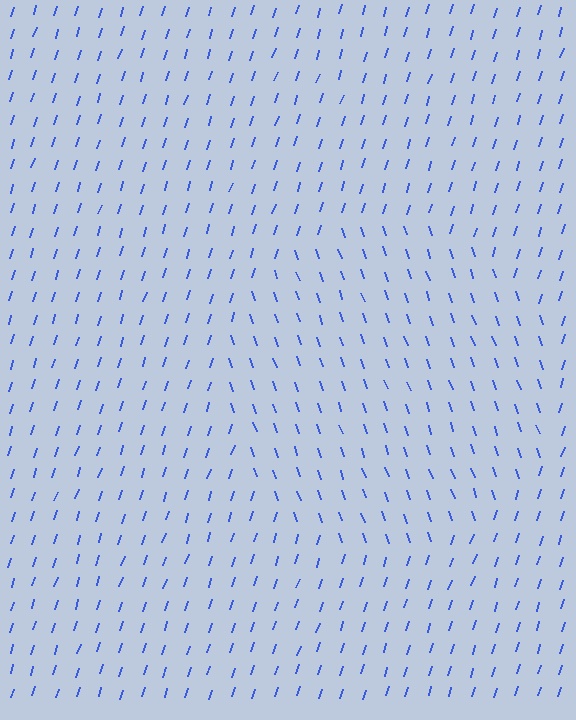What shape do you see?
I see a circle.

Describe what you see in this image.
The image is filled with small blue line segments. A circle region in the image has lines oriented differently from the surrounding lines, creating a visible texture boundary.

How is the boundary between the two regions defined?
The boundary is defined purely by a change in line orientation (approximately 36 degrees difference). All lines are the same color and thickness.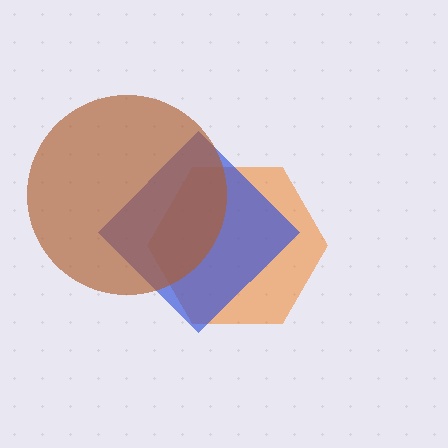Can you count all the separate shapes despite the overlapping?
Yes, there are 3 separate shapes.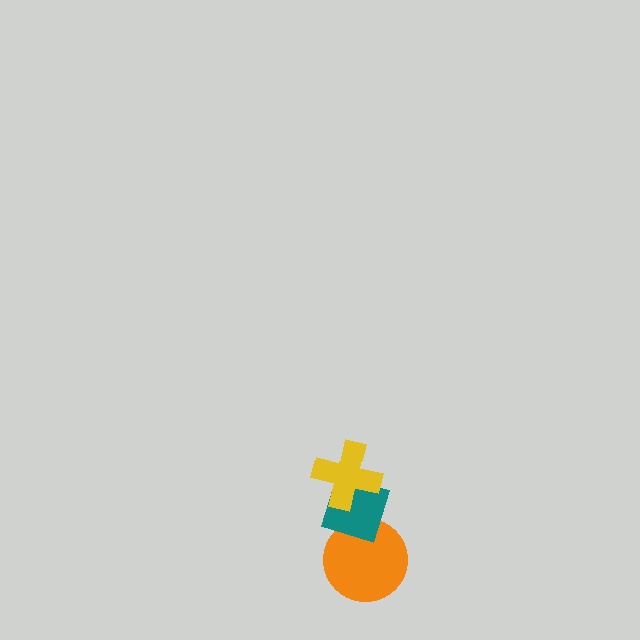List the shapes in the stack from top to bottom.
From top to bottom: the yellow cross, the teal diamond, the orange circle.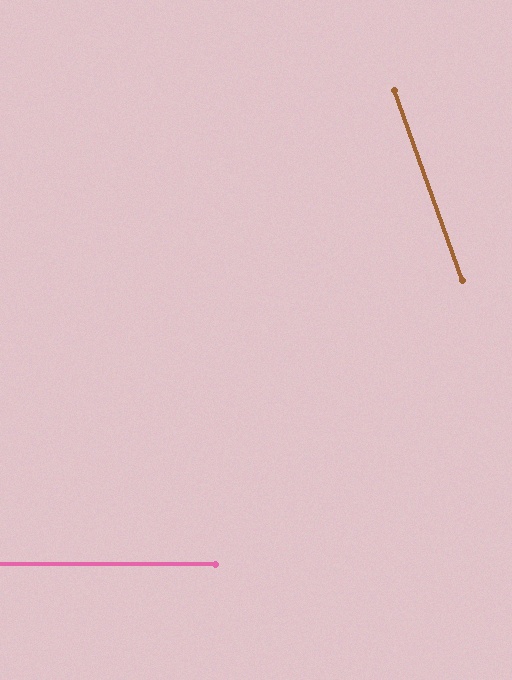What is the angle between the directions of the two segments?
Approximately 70 degrees.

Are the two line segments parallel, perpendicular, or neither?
Neither parallel nor perpendicular — they differ by about 70°.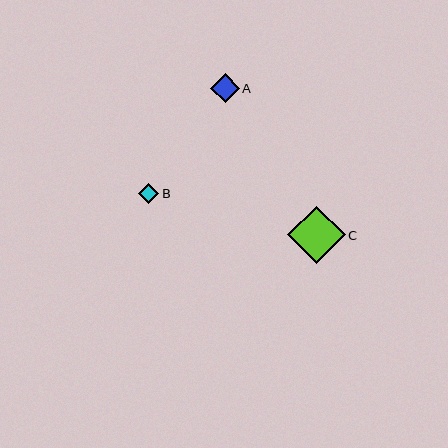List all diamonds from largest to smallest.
From largest to smallest: C, A, B.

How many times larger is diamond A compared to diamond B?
Diamond A is approximately 1.4 times the size of diamond B.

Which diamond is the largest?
Diamond C is the largest with a size of approximately 57 pixels.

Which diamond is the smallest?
Diamond B is the smallest with a size of approximately 20 pixels.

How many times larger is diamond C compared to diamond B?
Diamond C is approximately 2.9 times the size of diamond B.